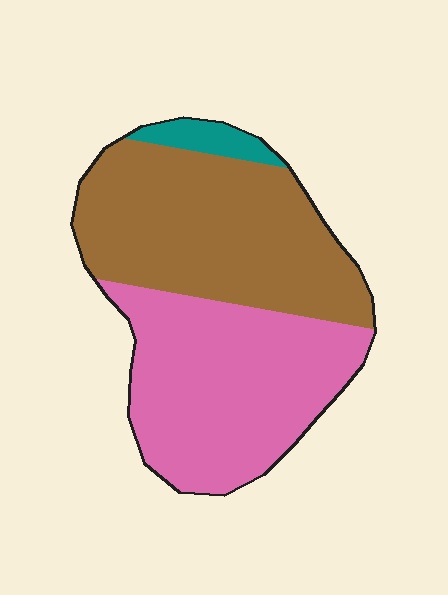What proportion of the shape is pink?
Pink covers 46% of the shape.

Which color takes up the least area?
Teal, at roughly 5%.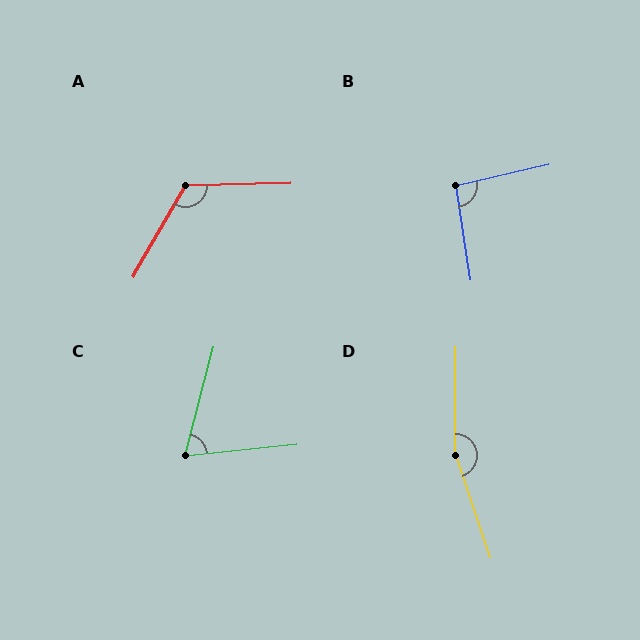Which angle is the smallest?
C, at approximately 69 degrees.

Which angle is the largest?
D, at approximately 161 degrees.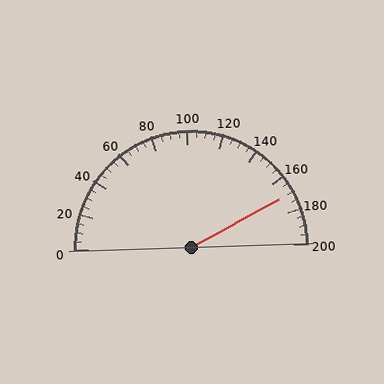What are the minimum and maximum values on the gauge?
The gauge ranges from 0 to 200.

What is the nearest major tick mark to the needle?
The nearest major tick mark is 160.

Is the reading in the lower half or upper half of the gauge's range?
The reading is in the upper half of the range (0 to 200).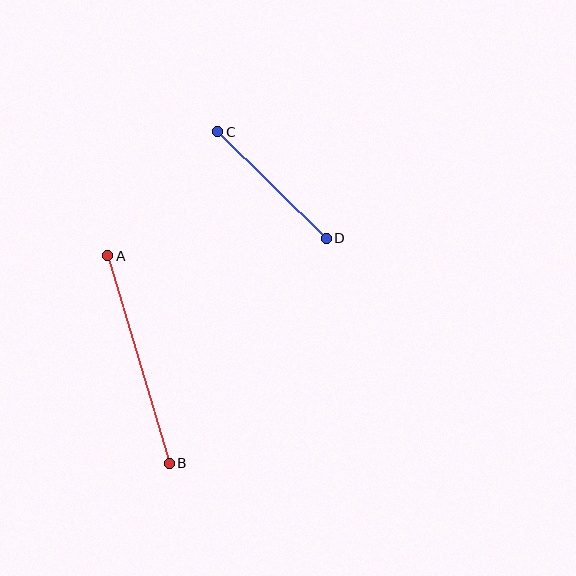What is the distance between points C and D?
The distance is approximately 152 pixels.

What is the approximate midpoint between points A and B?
The midpoint is at approximately (138, 360) pixels.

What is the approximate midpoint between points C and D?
The midpoint is at approximately (272, 185) pixels.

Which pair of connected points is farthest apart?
Points A and B are farthest apart.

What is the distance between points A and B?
The distance is approximately 216 pixels.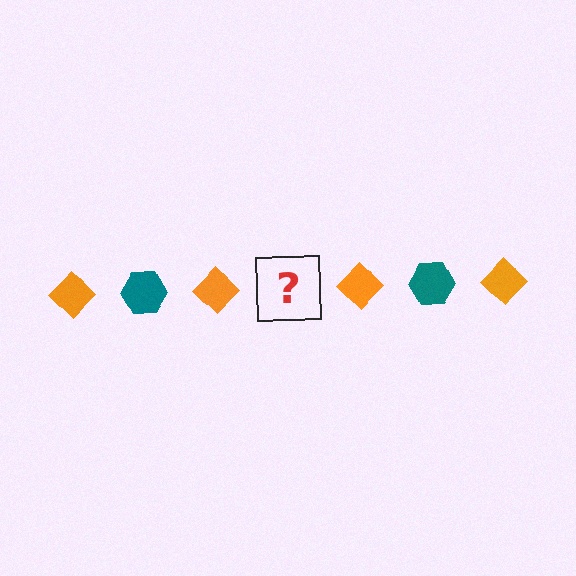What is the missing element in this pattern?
The missing element is a teal hexagon.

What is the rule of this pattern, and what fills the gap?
The rule is that the pattern alternates between orange diamond and teal hexagon. The gap should be filled with a teal hexagon.